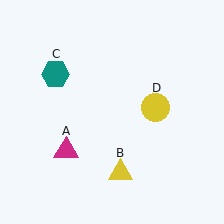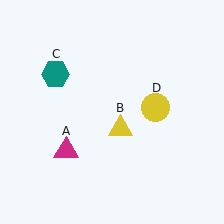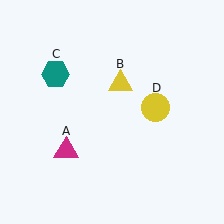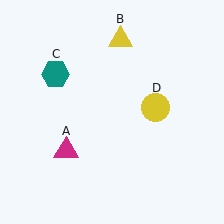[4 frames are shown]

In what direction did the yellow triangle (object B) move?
The yellow triangle (object B) moved up.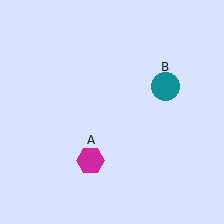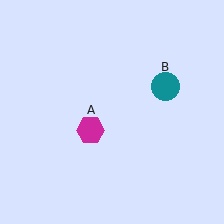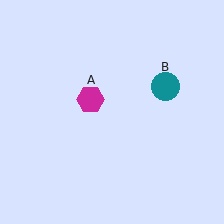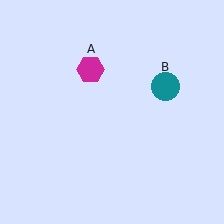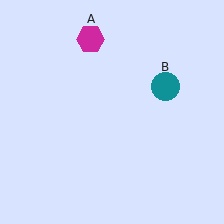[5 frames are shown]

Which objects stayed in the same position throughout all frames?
Teal circle (object B) remained stationary.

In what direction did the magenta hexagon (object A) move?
The magenta hexagon (object A) moved up.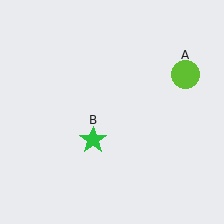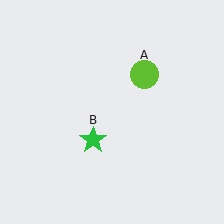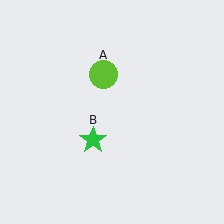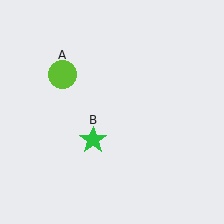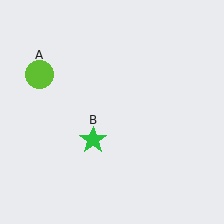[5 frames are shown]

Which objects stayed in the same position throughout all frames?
Green star (object B) remained stationary.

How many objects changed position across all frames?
1 object changed position: lime circle (object A).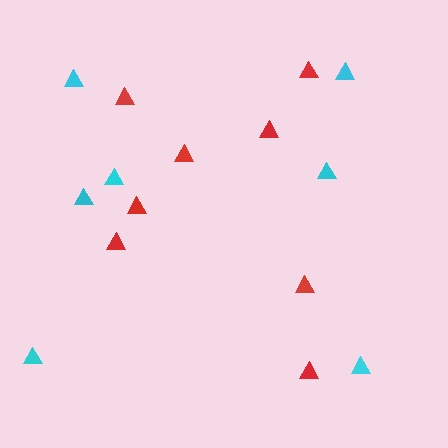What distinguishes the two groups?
There are 2 groups: one group of cyan triangles (7) and one group of red triangles (8).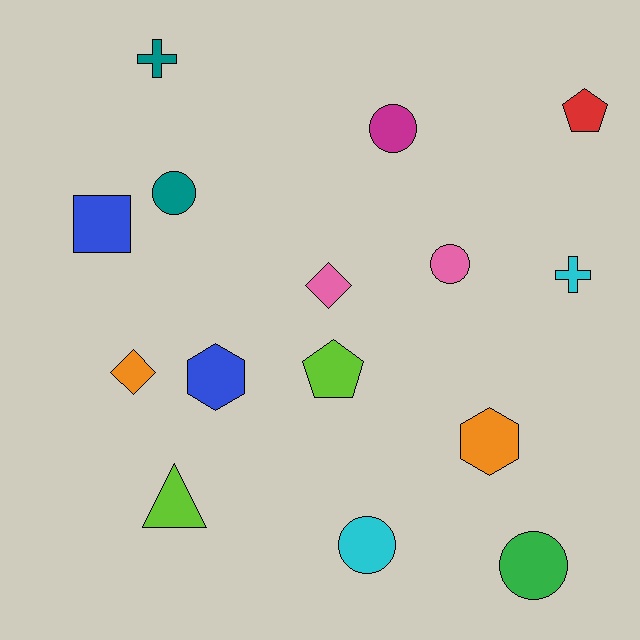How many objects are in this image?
There are 15 objects.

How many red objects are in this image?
There is 1 red object.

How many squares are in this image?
There is 1 square.